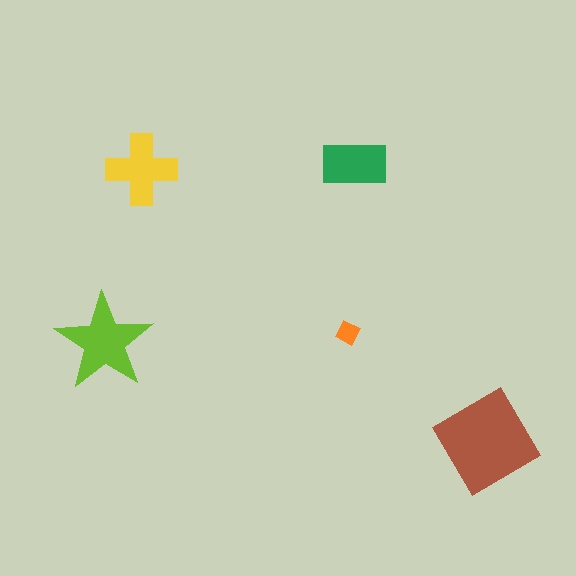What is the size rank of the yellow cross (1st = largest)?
3rd.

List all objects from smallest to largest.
The orange diamond, the green rectangle, the yellow cross, the lime star, the brown diamond.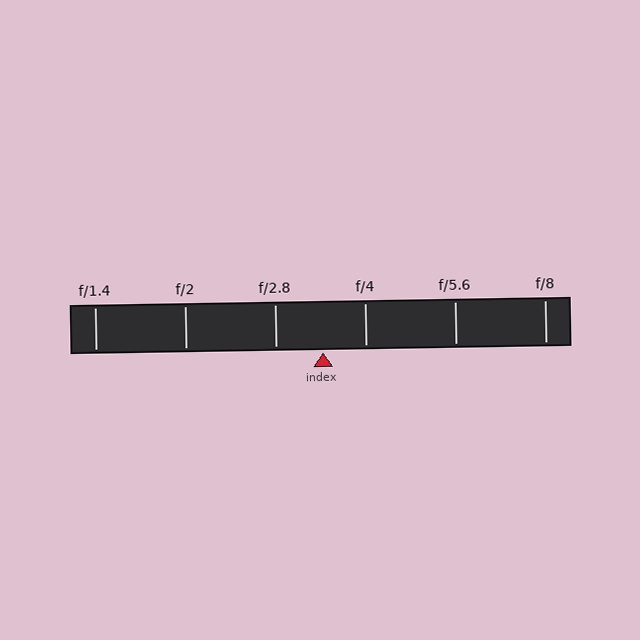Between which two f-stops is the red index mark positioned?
The index mark is between f/2.8 and f/4.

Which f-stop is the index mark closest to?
The index mark is closest to f/4.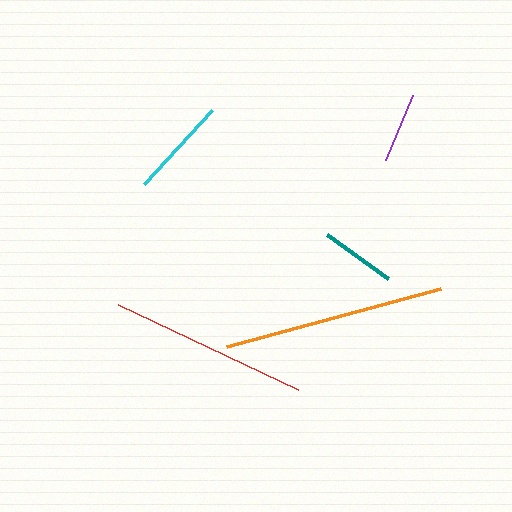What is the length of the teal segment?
The teal segment is approximately 75 pixels long.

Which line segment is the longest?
The orange line is the longest at approximately 222 pixels.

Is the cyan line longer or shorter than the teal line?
The cyan line is longer than the teal line.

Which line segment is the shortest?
The purple line is the shortest at approximately 70 pixels.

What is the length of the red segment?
The red segment is approximately 199 pixels long.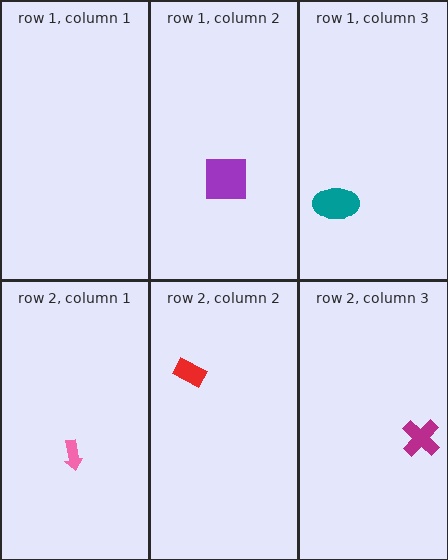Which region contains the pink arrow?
The row 2, column 1 region.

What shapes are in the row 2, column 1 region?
The pink arrow.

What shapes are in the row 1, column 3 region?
The teal ellipse.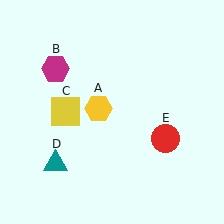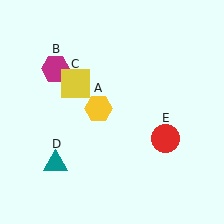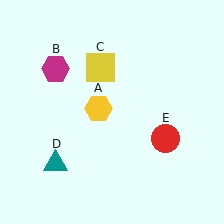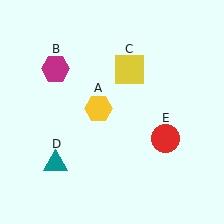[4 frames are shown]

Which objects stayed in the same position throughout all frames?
Yellow hexagon (object A) and magenta hexagon (object B) and teal triangle (object D) and red circle (object E) remained stationary.